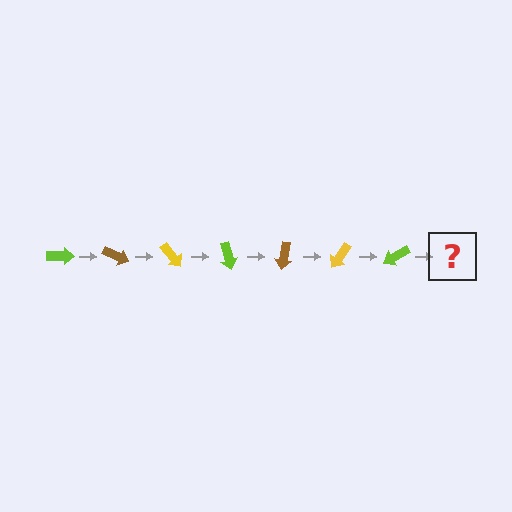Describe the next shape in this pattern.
It should be a brown arrow, rotated 175 degrees from the start.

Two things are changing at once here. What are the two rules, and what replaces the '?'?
The two rules are that it rotates 25 degrees each step and the color cycles through lime, brown, and yellow. The '?' should be a brown arrow, rotated 175 degrees from the start.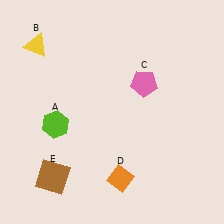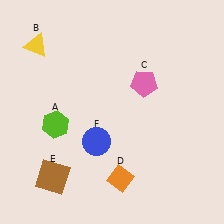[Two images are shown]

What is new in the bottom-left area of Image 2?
A blue circle (F) was added in the bottom-left area of Image 2.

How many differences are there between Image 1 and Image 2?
There is 1 difference between the two images.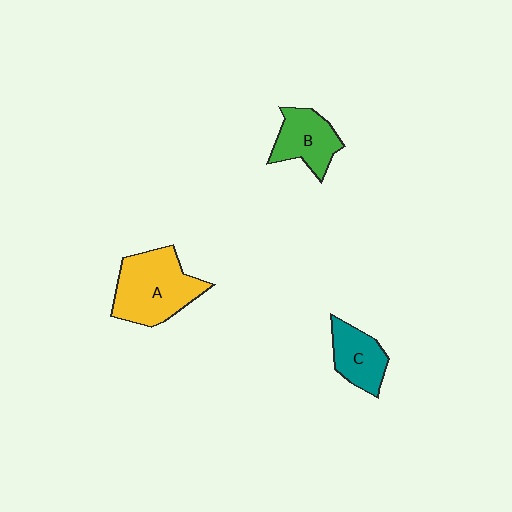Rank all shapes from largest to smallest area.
From largest to smallest: A (yellow), B (green), C (teal).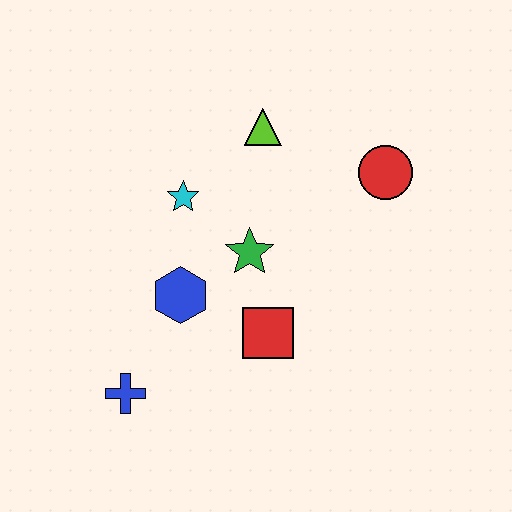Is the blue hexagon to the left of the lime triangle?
Yes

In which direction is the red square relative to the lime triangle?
The red square is below the lime triangle.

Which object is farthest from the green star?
The blue cross is farthest from the green star.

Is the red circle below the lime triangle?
Yes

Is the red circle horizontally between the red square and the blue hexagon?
No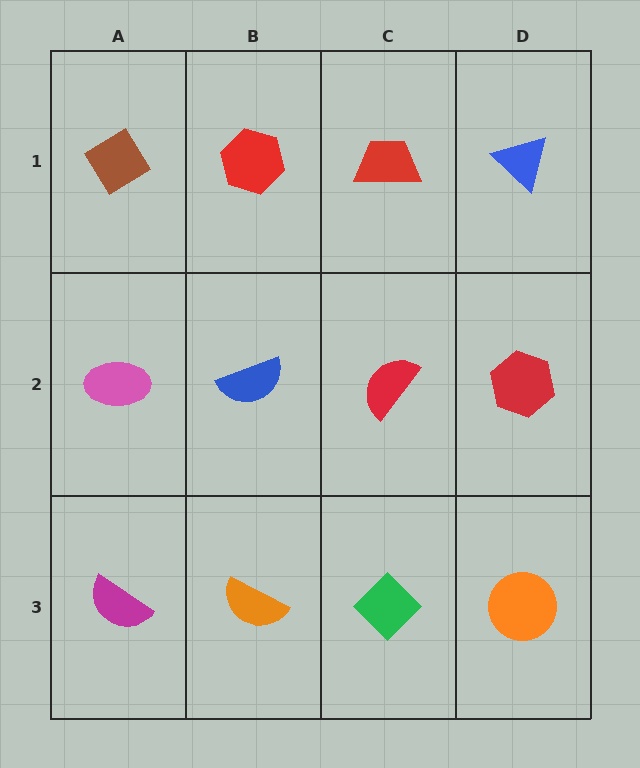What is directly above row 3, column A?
A pink ellipse.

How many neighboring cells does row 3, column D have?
2.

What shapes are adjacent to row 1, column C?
A red semicircle (row 2, column C), a red hexagon (row 1, column B), a blue triangle (row 1, column D).